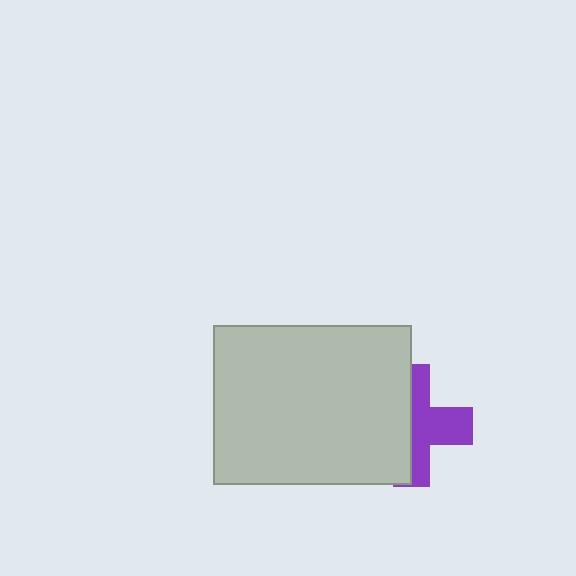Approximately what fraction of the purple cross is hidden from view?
Roughly 50% of the purple cross is hidden behind the light gray rectangle.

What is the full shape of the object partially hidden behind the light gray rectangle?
The partially hidden object is a purple cross.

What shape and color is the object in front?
The object in front is a light gray rectangle.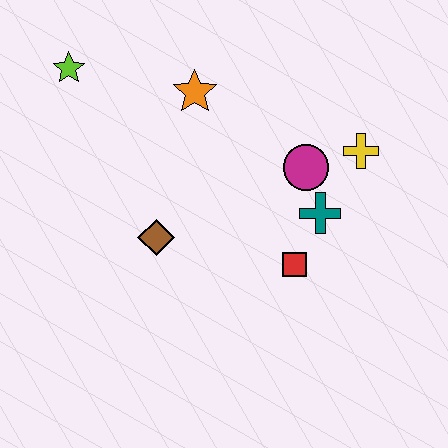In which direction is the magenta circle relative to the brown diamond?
The magenta circle is to the right of the brown diamond.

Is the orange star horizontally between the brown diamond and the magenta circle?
Yes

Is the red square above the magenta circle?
No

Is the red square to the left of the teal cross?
Yes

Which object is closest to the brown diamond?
The red square is closest to the brown diamond.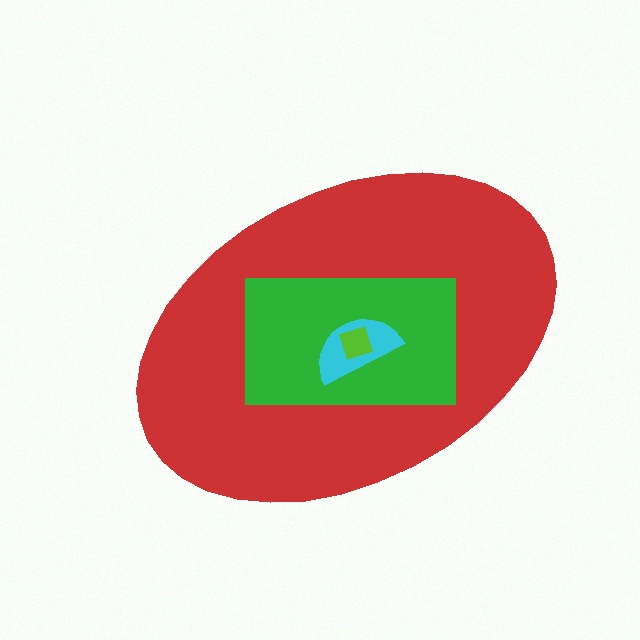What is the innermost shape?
The lime diamond.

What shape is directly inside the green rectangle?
The cyan semicircle.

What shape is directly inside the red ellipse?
The green rectangle.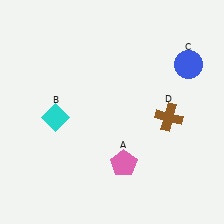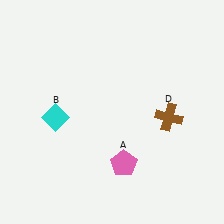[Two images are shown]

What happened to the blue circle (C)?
The blue circle (C) was removed in Image 2. It was in the top-right area of Image 1.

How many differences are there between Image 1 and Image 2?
There is 1 difference between the two images.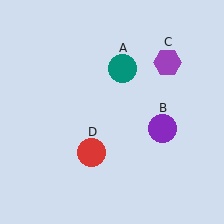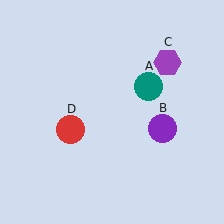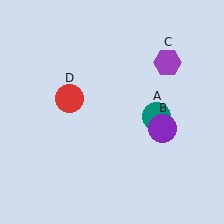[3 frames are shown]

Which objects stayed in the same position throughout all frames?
Purple circle (object B) and purple hexagon (object C) remained stationary.